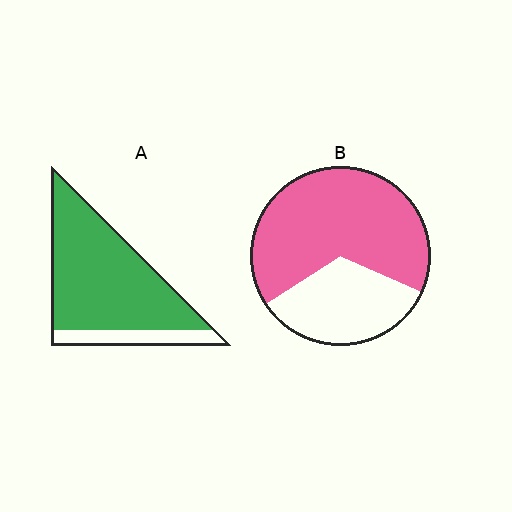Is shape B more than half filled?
Yes.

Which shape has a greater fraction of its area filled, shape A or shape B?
Shape A.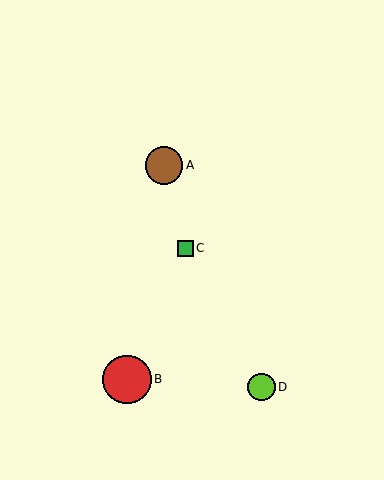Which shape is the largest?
The red circle (labeled B) is the largest.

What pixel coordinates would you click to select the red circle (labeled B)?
Click at (127, 379) to select the red circle B.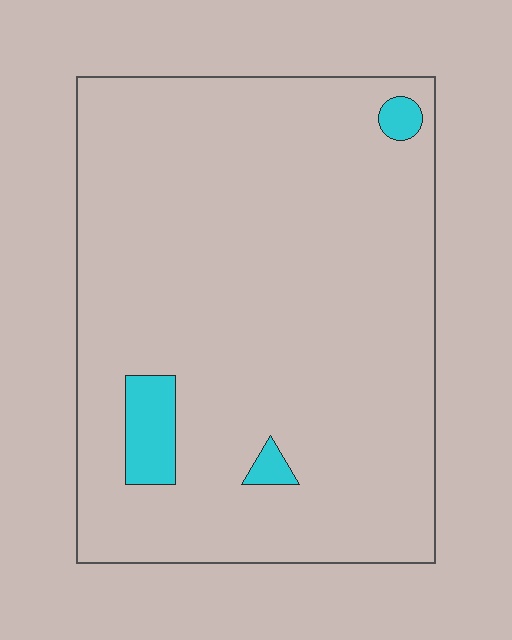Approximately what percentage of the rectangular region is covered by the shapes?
Approximately 5%.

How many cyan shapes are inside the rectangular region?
3.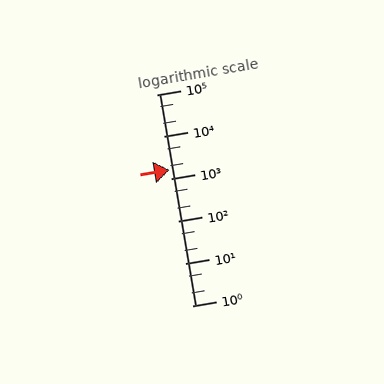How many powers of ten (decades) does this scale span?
The scale spans 5 decades, from 1 to 100000.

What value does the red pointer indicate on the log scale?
The pointer indicates approximately 1600.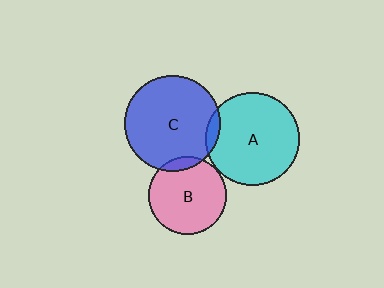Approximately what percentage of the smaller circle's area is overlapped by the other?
Approximately 5%.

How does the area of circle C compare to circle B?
Approximately 1.5 times.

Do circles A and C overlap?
Yes.